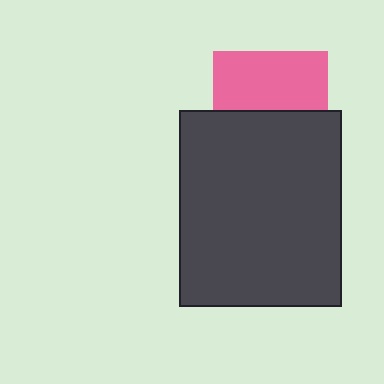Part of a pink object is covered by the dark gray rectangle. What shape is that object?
It is a square.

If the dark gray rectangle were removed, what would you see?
You would see the complete pink square.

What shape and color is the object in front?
The object in front is a dark gray rectangle.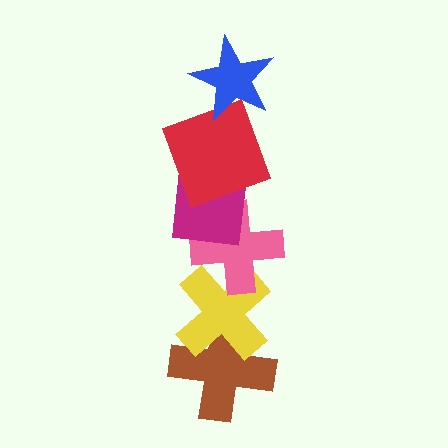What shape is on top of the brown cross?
The yellow cross is on top of the brown cross.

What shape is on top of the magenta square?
The red square is on top of the magenta square.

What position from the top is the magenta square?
The magenta square is 3rd from the top.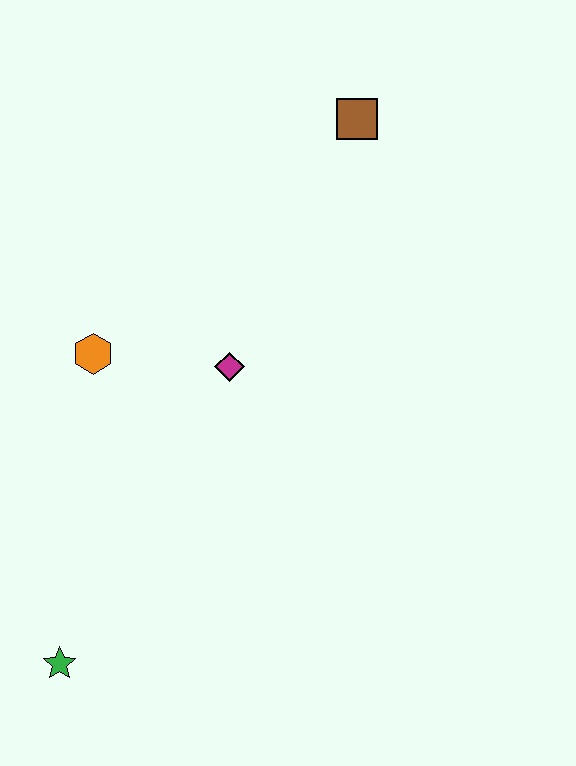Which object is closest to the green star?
The orange hexagon is closest to the green star.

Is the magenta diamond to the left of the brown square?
Yes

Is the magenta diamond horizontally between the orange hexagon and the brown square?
Yes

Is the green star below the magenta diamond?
Yes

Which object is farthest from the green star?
The brown square is farthest from the green star.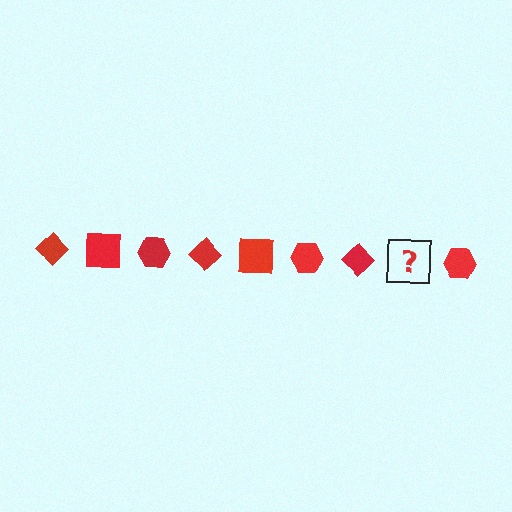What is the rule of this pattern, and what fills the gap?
The rule is that the pattern cycles through diamond, square, hexagon shapes in red. The gap should be filled with a red square.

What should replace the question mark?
The question mark should be replaced with a red square.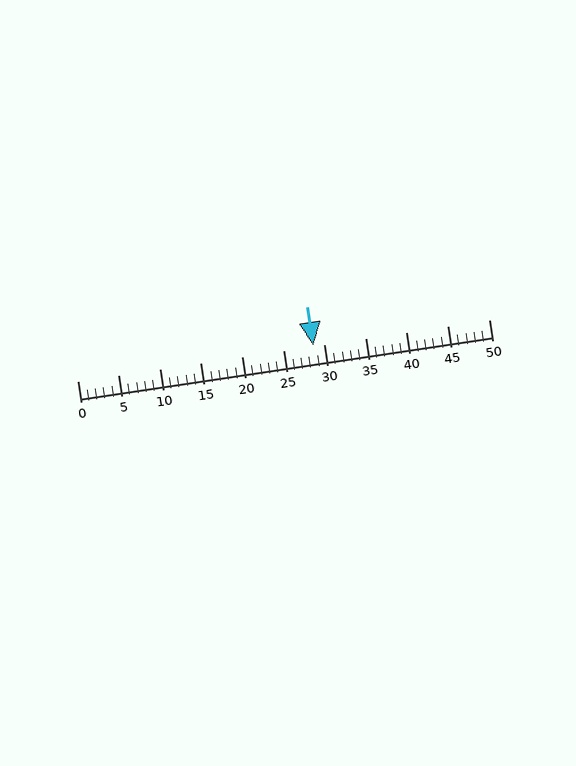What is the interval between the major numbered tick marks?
The major tick marks are spaced 5 units apart.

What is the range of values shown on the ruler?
The ruler shows values from 0 to 50.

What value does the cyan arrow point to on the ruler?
The cyan arrow points to approximately 29.